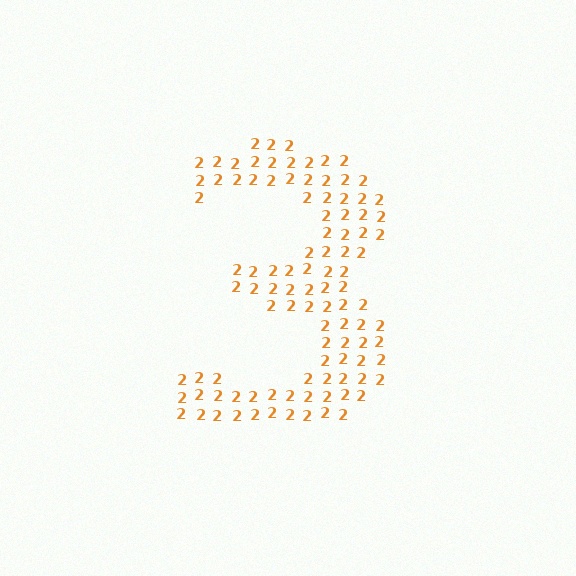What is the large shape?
The large shape is the digit 3.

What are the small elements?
The small elements are digit 2's.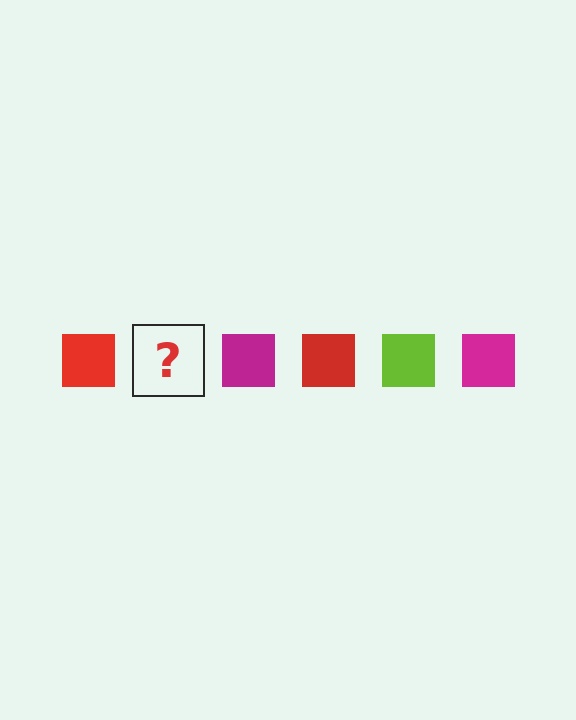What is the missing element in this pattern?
The missing element is a lime square.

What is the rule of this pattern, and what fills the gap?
The rule is that the pattern cycles through red, lime, magenta squares. The gap should be filled with a lime square.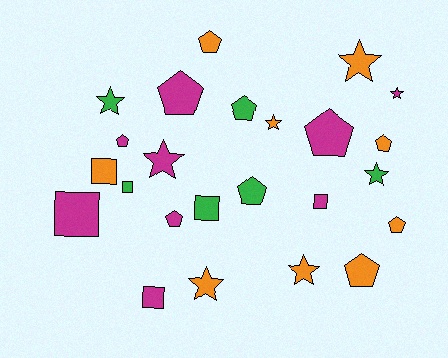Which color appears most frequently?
Magenta, with 9 objects.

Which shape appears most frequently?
Pentagon, with 10 objects.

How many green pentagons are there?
There are 2 green pentagons.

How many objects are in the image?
There are 24 objects.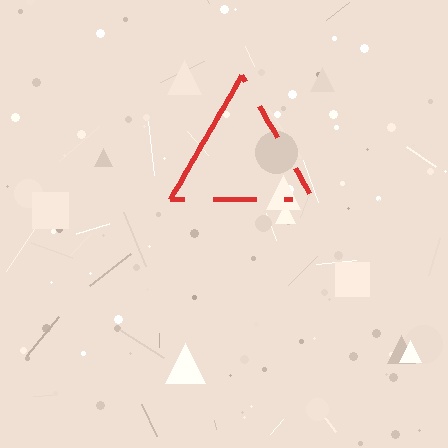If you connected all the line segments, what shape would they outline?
They would outline a triangle.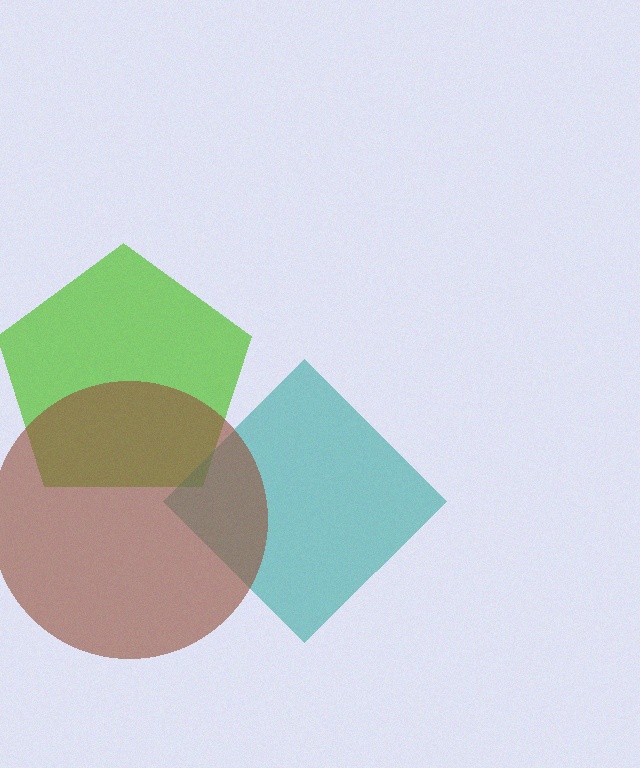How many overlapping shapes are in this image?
There are 3 overlapping shapes in the image.